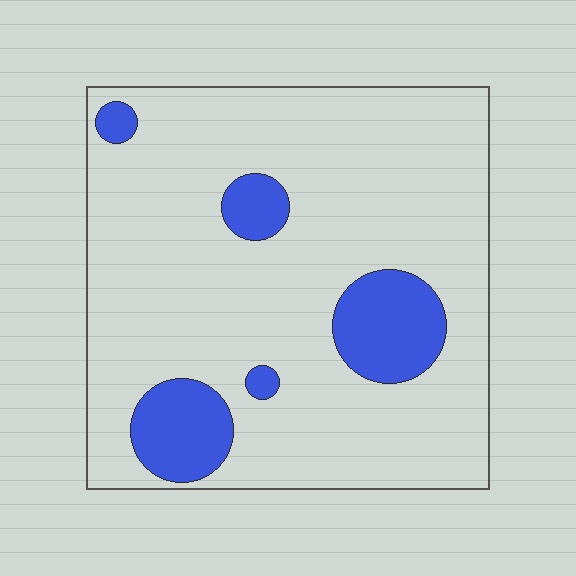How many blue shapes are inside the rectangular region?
5.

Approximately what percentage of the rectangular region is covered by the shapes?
Approximately 15%.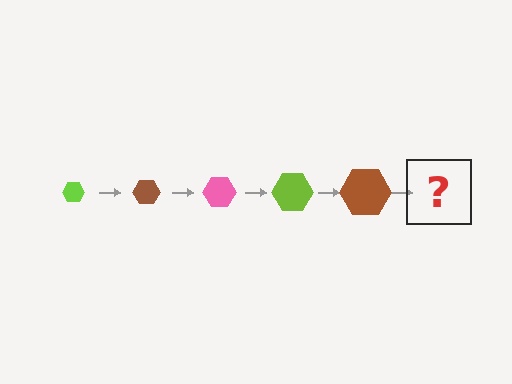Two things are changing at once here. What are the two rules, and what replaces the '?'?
The two rules are that the hexagon grows larger each step and the color cycles through lime, brown, and pink. The '?' should be a pink hexagon, larger than the previous one.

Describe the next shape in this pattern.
It should be a pink hexagon, larger than the previous one.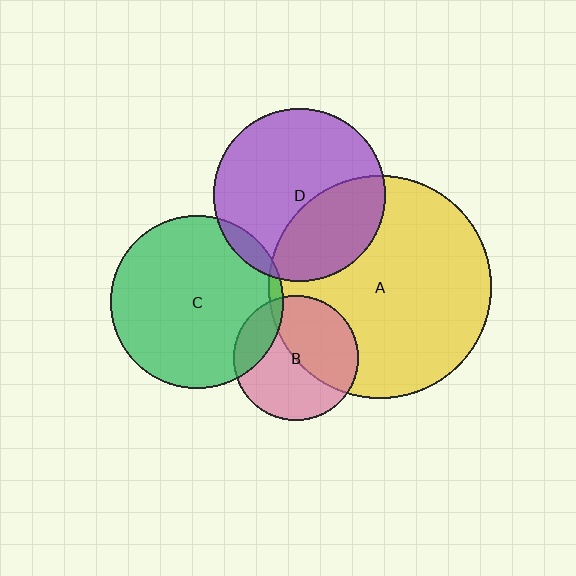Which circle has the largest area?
Circle A (yellow).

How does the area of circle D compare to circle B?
Approximately 1.9 times.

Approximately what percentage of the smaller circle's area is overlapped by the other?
Approximately 5%.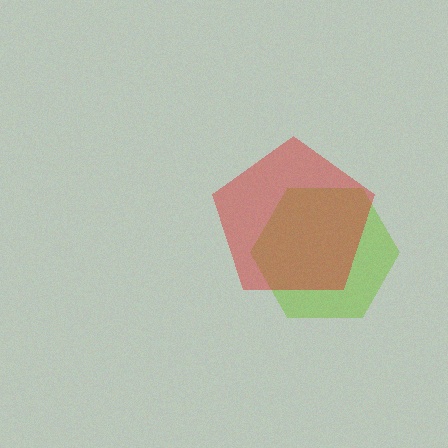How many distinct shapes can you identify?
There are 2 distinct shapes: a lime hexagon, a red pentagon.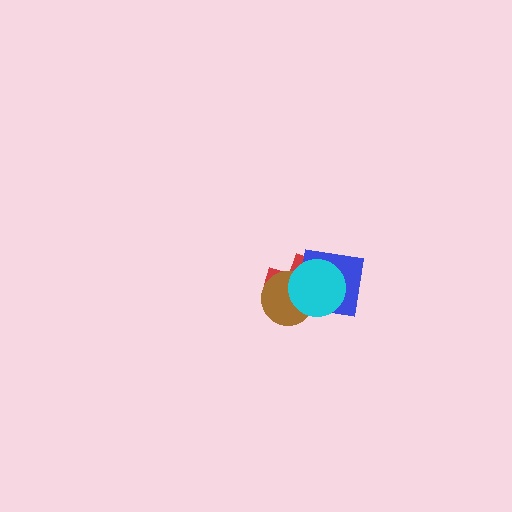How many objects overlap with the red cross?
3 objects overlap with the red cross.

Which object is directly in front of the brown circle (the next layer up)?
The blue square is directly in front of the brown circle.